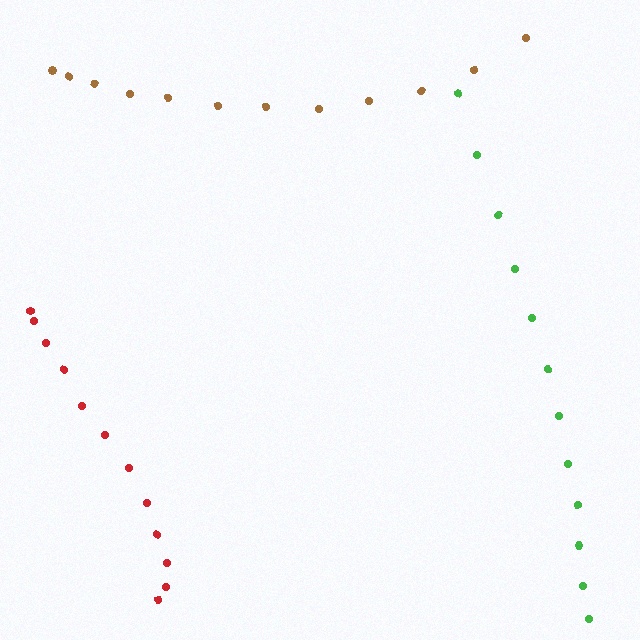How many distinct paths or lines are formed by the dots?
There are 3 distinct paths.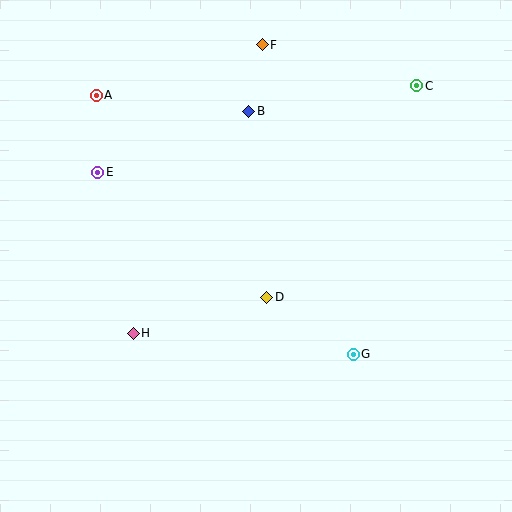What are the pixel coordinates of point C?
Point C is at (417, 86).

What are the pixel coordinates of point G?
Point G is at (353, 354).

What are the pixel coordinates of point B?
Point B is at (249, 111).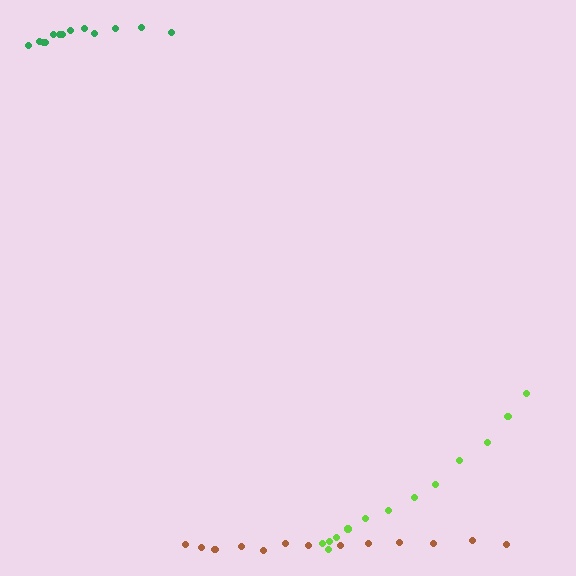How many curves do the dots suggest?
There are 3 distinct paths.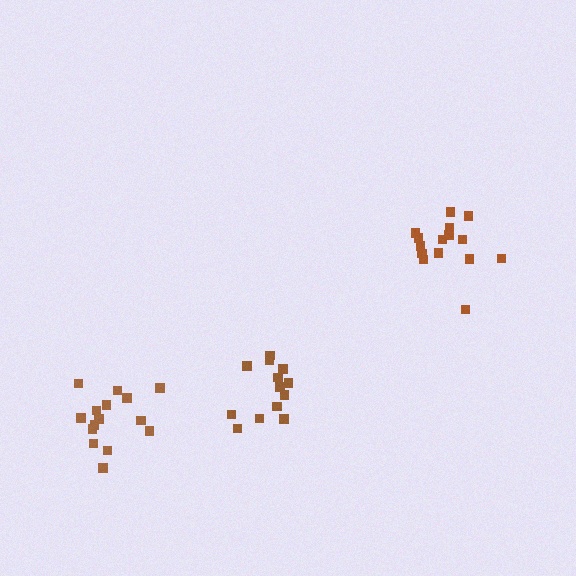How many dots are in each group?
Group 1: 15 dots, Group 2: 13 dots, Group 3: 15 dots (43 total).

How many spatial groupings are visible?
There are 3 spatial groupings.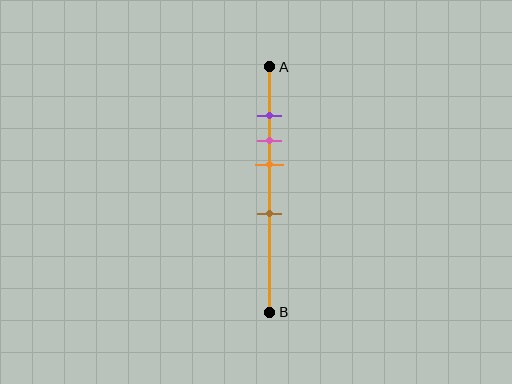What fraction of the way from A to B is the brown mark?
The brown mark is approximately 60% (0.6) of the way from A to B.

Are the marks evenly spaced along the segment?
No, the marks are not evenly spaced.